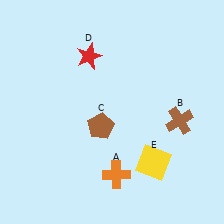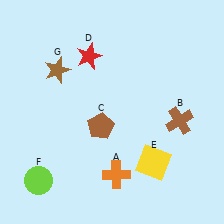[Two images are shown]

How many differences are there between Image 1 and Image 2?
There are 2 differences between the two images.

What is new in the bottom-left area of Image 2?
A lime circle (F) was added in the bottom-left area of Image 2.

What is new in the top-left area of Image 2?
A brown star (G) was added in the top-left area of Image 2.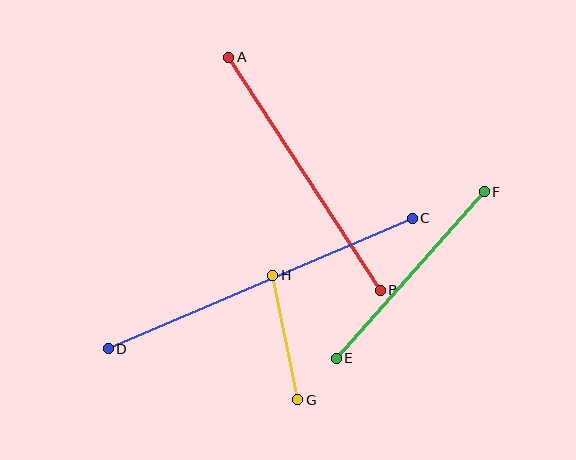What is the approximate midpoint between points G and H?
The midpoint is at approximately (285, 337) pixels.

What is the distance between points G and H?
The distance is approximately 127 pixels.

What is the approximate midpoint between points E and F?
The midpoint is at approximately (410, 275) pixels.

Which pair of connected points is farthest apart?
Points C and D are farthest apart.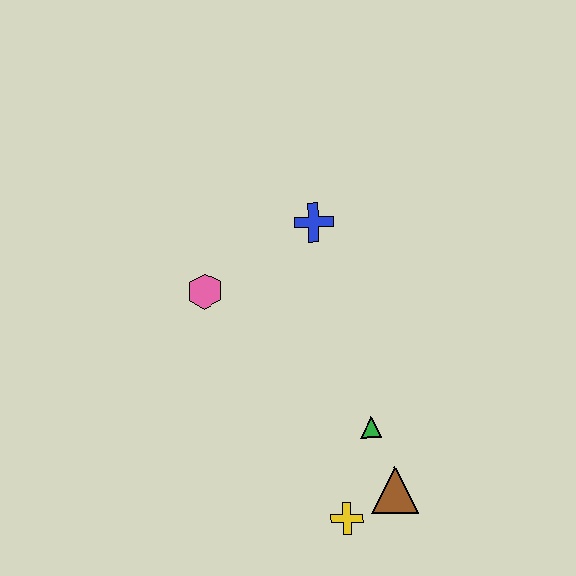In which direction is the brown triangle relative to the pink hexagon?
The brown triangle is below the pink hexagon.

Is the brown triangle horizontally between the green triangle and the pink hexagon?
No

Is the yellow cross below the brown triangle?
Yes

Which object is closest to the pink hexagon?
The blue cross is closest to the pink hexagon.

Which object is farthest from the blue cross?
The yellow cross is farthest from the blue cross.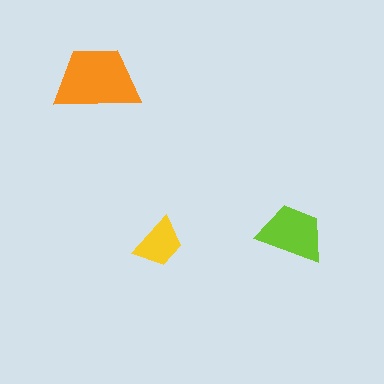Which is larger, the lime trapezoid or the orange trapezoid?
The orange one.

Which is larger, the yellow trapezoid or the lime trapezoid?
The lime one.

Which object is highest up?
The orange trapezoid is topmost.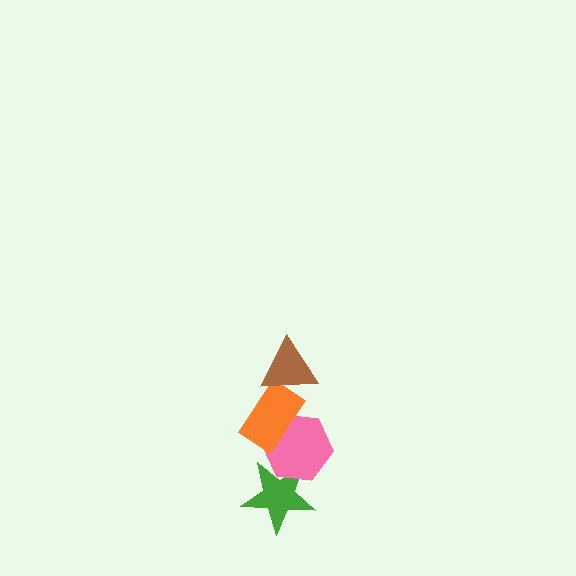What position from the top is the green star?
The green star is 4th from the top.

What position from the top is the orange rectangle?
The orange rectangle is 2nd from the top.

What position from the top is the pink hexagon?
The pink hexagon is 3rd from the top.